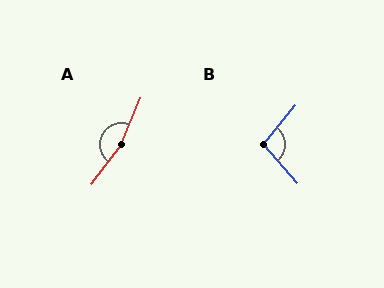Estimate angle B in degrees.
Approximately 101 degrees.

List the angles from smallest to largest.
B (101°), A (166°).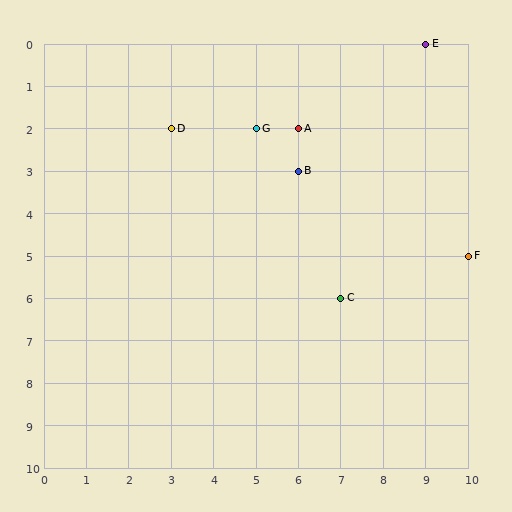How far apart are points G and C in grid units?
Points G and C are 2 columns and 4 rows apart (about 4.5 grid units diagonally).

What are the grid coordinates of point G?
Point G is at grid coordinates (5, 2).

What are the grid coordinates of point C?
Point C is at grid coordinates (7, 6).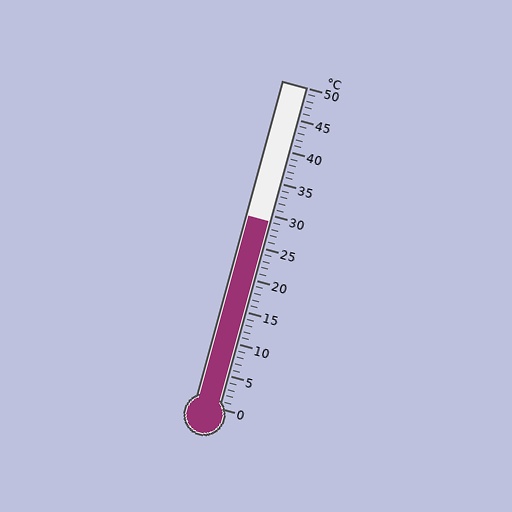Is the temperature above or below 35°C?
The temperature is below 35°C.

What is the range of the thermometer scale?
The thermometer scale ranges from 0°C to 50°C.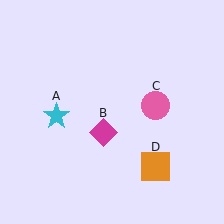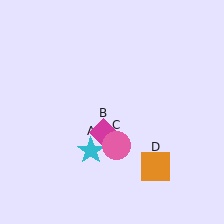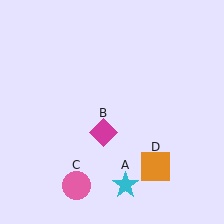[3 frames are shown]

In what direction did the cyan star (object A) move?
The cyan star (object A) moved down and to the right.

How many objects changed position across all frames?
2 objects changed position: cyan star (object A), pink circle (object C).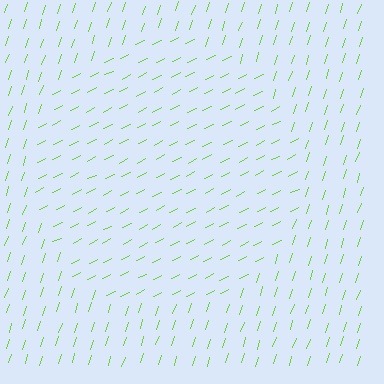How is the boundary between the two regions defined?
The boundary is defined purely by a change in line orientation (approximately 45 degrees difference). All lines are the same color and thickness.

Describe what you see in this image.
The image is filled with small lime line segments. A circle region in the image has lines oriented differently from the surrounding lines, creating a visible texture boundary.